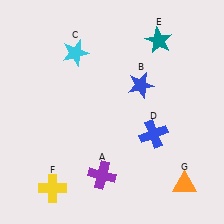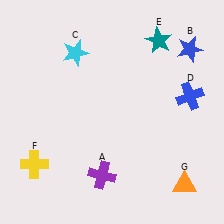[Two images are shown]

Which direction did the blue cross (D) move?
The blue cross (D) moved up.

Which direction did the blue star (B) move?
The blue star (B) moved right.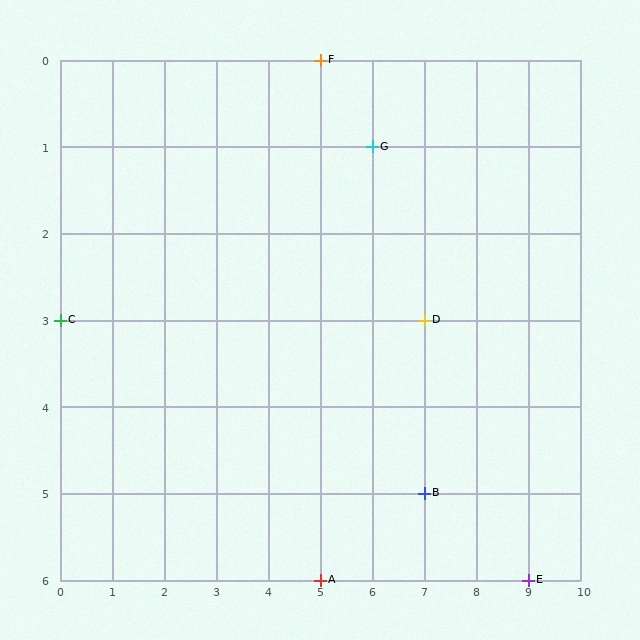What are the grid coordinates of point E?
Point E is at grid coordinates (9, 6).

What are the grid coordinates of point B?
Point B is at grid coordinates (7, 5).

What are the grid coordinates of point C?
Point C is at grid coordinates (0, 3).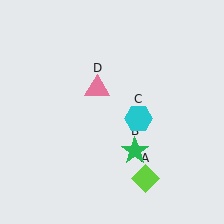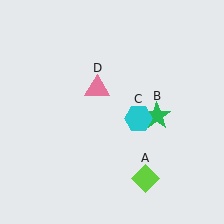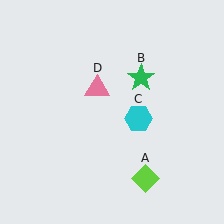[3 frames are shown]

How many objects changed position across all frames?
1 object changed position: green star (object B).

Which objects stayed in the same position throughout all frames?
Lime diamond (object A) and cyan hexagon (object C) and pink triangle (object D) remained stationary.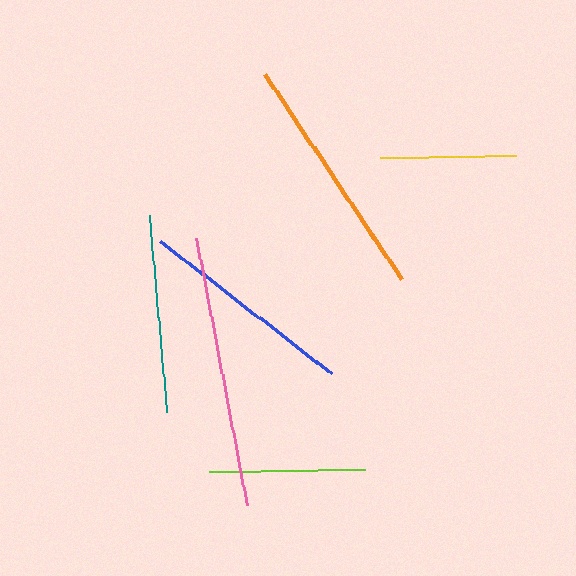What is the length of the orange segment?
The orange segment is approximately 246 pixels long.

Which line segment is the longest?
The pink line is the longest at approximately 272 pixels.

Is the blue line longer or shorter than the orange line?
The orange line is longer than the blue line.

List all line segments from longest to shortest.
From longest to shortest: pink, orange, blue, teal, lime, yellow.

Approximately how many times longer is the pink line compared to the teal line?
The pink line is approximately 1.4 times the length of the teal line.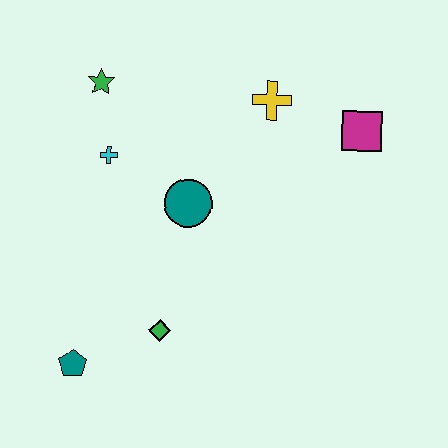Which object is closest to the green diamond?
The teal pentagon is closest to the green diamond.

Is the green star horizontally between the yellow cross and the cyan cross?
No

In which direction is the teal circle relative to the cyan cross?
The teal circle is to the right of the cyan cross.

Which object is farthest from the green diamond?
The magenta square is farthest from the green diamond.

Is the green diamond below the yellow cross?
Yes